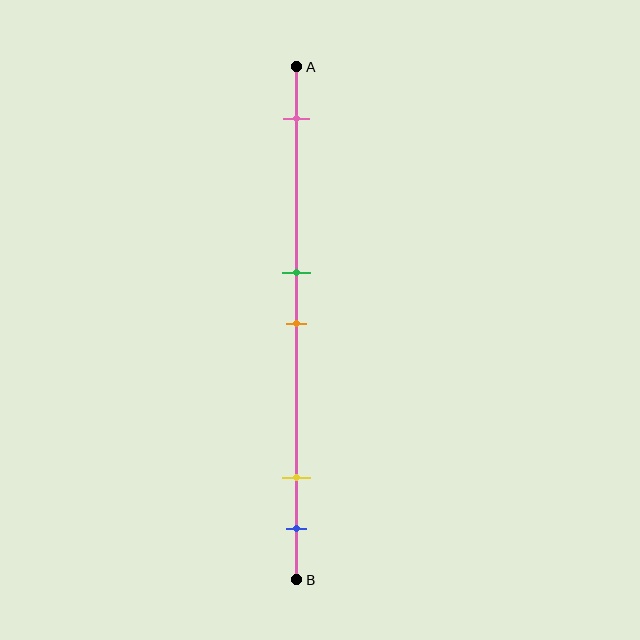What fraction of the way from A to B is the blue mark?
The blue mark is approximately 90% (0.9) of the way from A to B.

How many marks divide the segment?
There are 5 marks dividing the segment.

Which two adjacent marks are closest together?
The green and orange marks are the closest adjacent pair.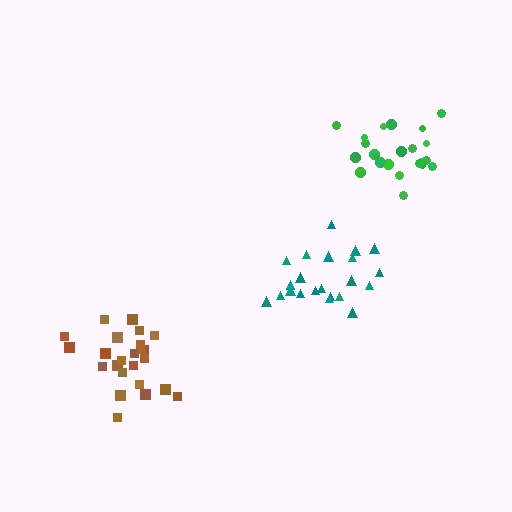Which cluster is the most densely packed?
Green.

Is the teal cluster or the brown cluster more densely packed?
Brown.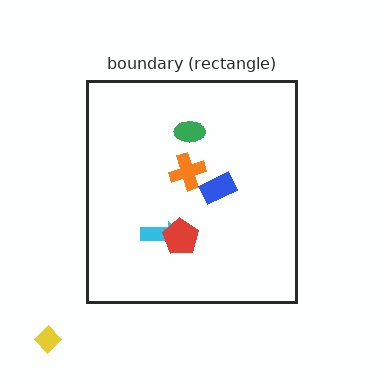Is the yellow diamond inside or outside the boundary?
Outside.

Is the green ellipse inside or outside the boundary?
Inside.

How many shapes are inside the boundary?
5 inside, 1 outside.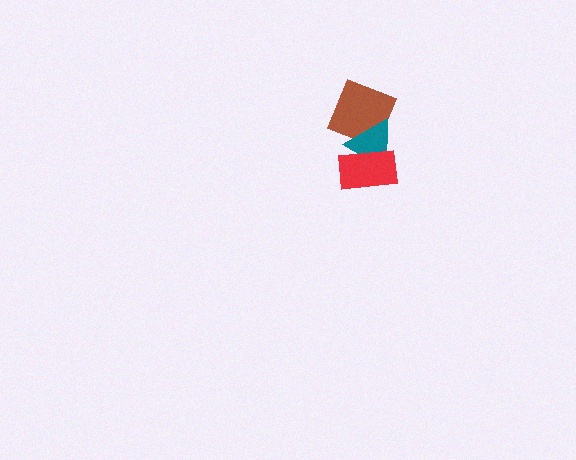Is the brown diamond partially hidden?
Yes, it is partially covered by another shape.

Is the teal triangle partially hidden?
Yes, it is partially covered by another shape.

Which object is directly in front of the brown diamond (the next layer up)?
The teal triangle is directly in front of the brown diamond.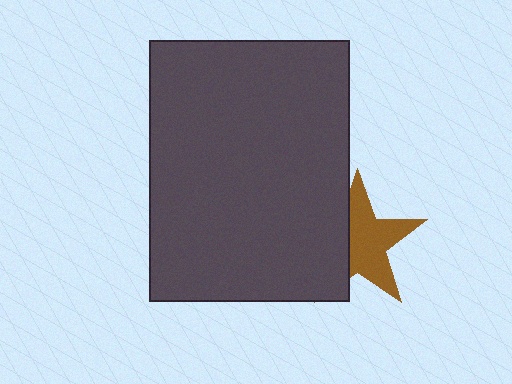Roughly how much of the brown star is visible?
About half of it is visible (roughly 62%).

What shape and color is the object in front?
The object in front is a dark gray rectangle.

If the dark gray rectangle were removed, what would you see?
You would see the complete brown star.